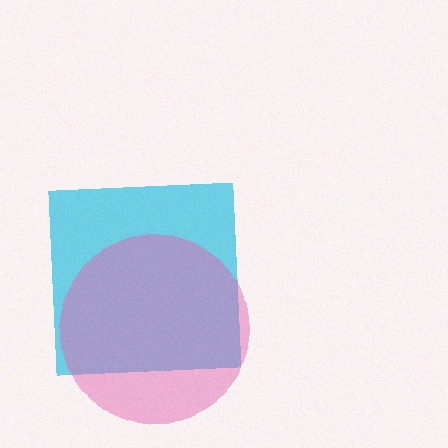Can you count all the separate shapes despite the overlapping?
Yes, there are 2 separate shapes.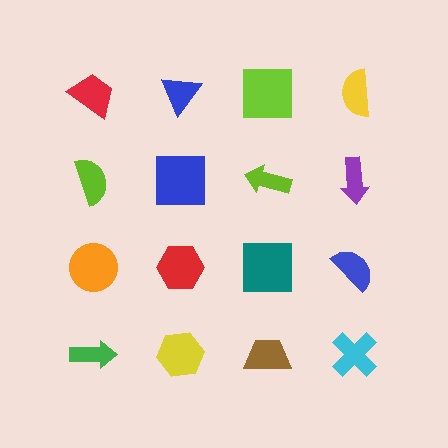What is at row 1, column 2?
A blue triangle.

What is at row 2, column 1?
A lime semicircle.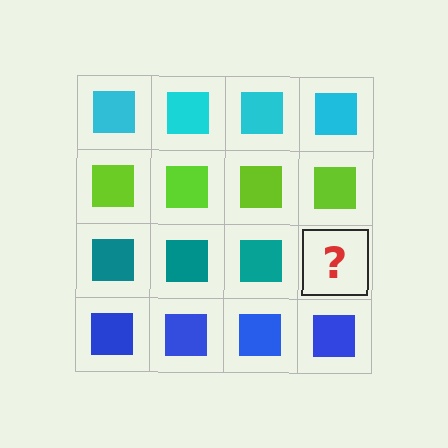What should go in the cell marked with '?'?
The missing cell should contain a teal square.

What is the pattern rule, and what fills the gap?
The rule is that each row has a consistent color. The gap should be filled with a teal square.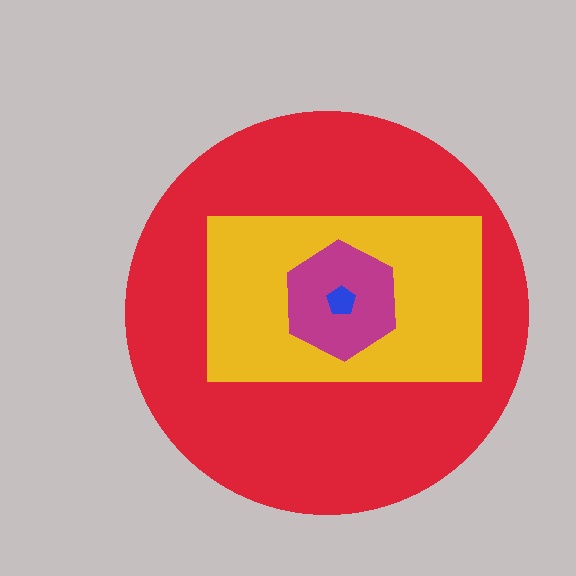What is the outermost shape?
The red circle.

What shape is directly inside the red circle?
The yellow rectangle.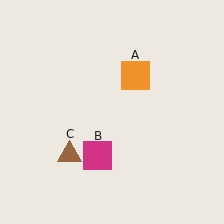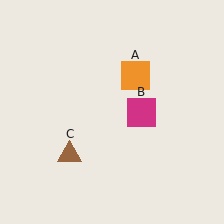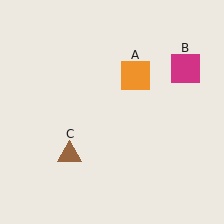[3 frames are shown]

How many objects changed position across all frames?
1 object changed position: magenta square (object B).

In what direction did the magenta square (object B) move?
The magenta square (object B) moved up and to the right.